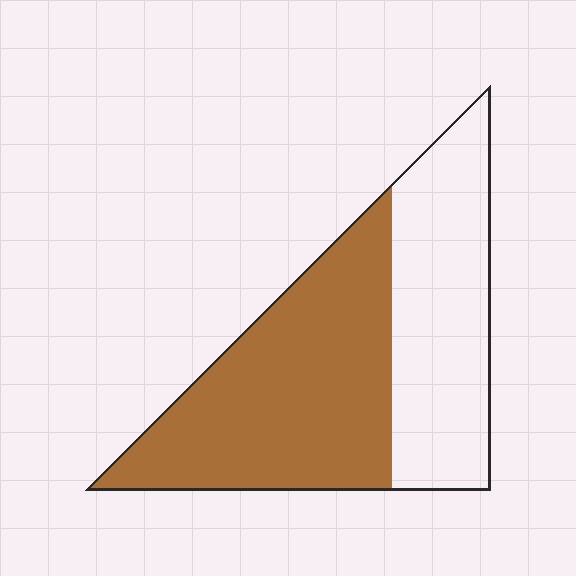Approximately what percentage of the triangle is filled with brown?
Approximately 55%.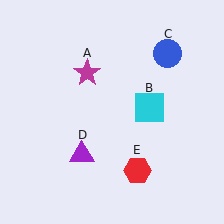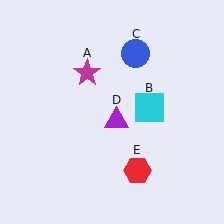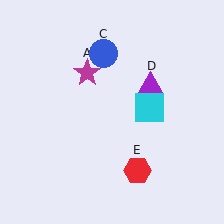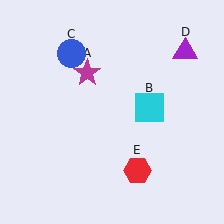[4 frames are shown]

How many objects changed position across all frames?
2 objects changed position: blue circle (object C), purple triangle (object D).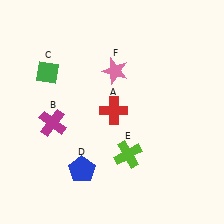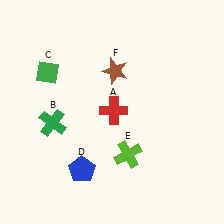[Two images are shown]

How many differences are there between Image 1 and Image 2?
There are 2 differences between the two images.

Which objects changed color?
B changed from magenta to green. F changed from pink to brown.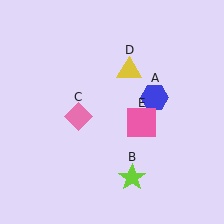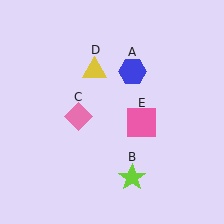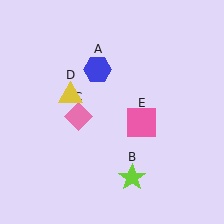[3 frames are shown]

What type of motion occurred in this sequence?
The blue hexagon (object A), yellow triangle (object D) rotated counterclockwise around the center of the scene.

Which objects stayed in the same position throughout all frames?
Lime star (object B) and pink diamond (object C) and pink square (object E) remained stationary.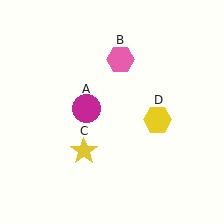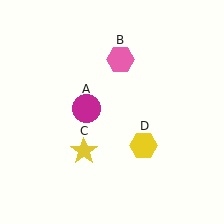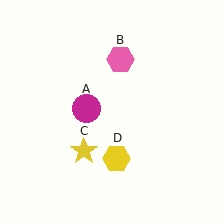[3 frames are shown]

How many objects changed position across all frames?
1 object changed position: yellow hexagon (object D).